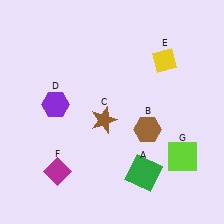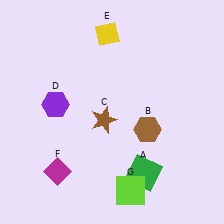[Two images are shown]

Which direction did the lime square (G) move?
The lime square (G) moved left.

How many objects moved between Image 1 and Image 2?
2 objects moved between the two images.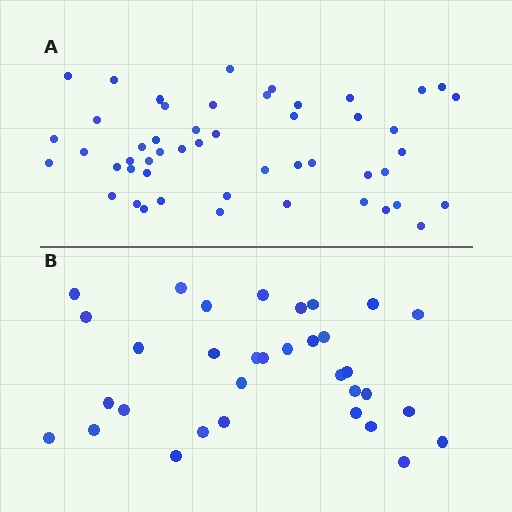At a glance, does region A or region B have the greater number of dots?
Region A (the top region) has more dots.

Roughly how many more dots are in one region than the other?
Region A has approximately 15 more dots than region B.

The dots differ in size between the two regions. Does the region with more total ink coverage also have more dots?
No. Region B has more total ink coverage because its dots are larger, but region A actually contains more individual dots. Total area can be misleading — the number of items is what matters here.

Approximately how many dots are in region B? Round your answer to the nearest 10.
About 30 dots. (The exact count is 33, which rounds to 30.)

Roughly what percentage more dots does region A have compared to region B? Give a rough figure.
About 50% more.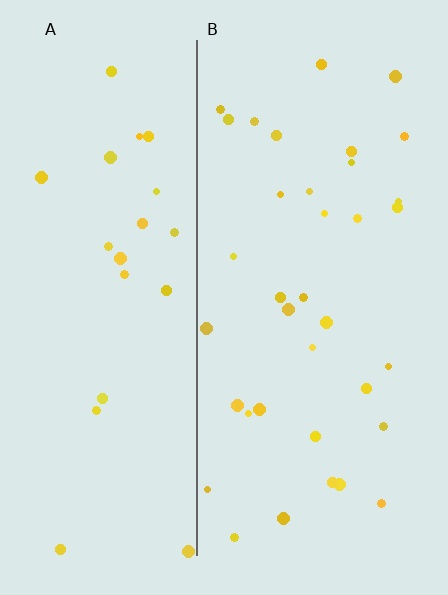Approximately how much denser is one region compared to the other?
Approximately 1.6× — region B over region A.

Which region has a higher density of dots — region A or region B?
B (the right).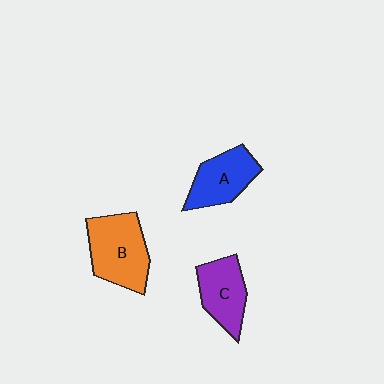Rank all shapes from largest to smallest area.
From largest to smallest: B (orange), A (blue), C (purple).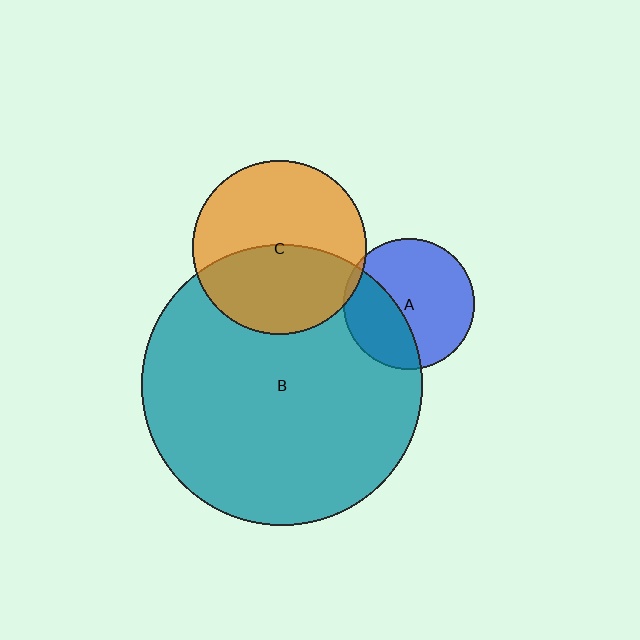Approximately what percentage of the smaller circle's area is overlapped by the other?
Approximately 35%.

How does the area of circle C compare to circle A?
Approximately 1.7 times.